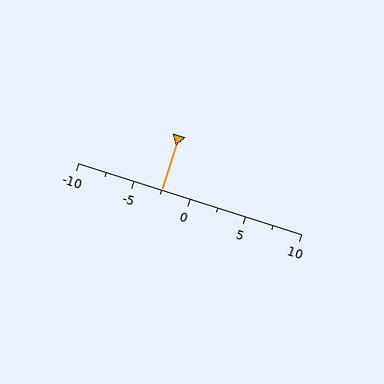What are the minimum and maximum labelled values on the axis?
The axis runs from -10 to 10.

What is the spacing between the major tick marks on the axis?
The major ticks are spaced 5 apart.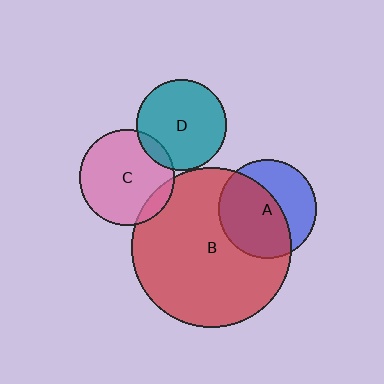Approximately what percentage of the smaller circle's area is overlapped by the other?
Approximately 10%.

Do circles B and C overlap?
Yes.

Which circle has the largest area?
Circle B (red).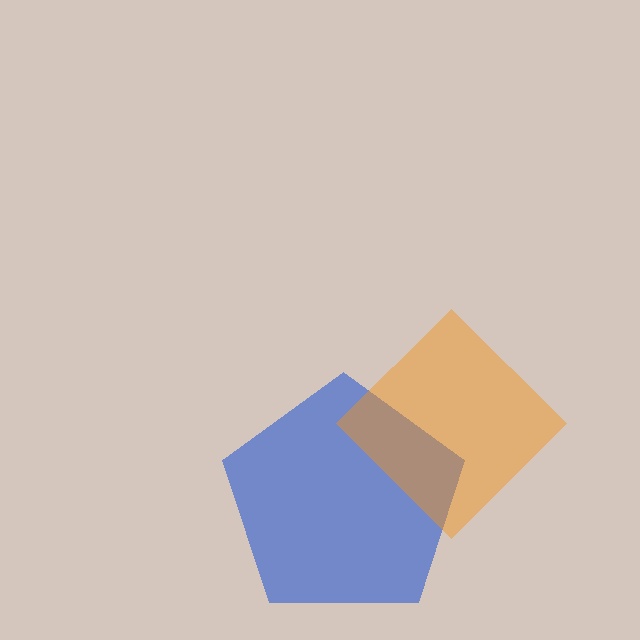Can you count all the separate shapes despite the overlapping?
Yes, there are 2 separate shapes.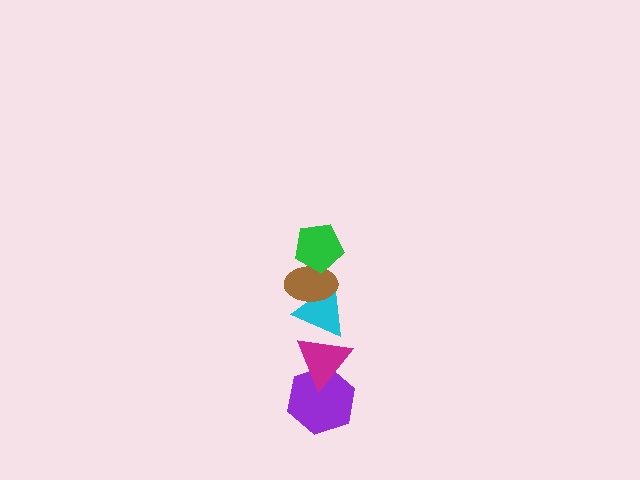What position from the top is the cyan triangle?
The cyan triangle is 3rd from the top.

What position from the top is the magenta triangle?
The magenta triangle is 4th from the top.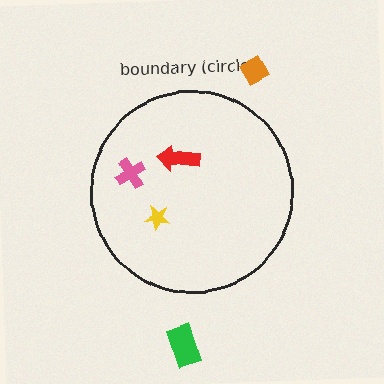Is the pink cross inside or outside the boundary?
Inside.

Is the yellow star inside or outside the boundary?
Inside.